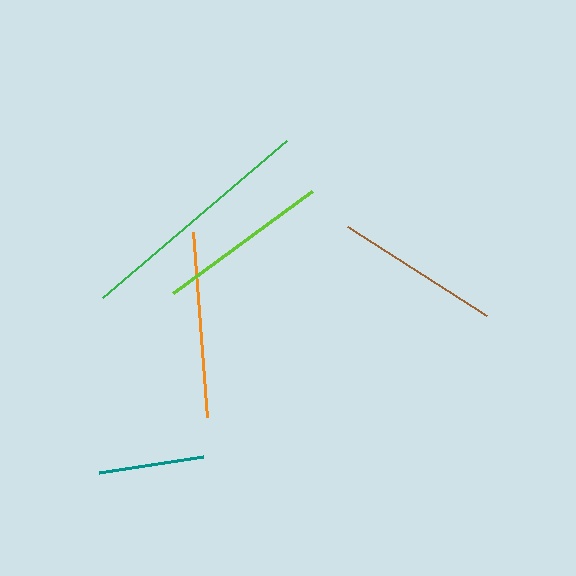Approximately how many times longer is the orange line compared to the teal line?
The orange line is approximately 1.7 times the length of the teal line.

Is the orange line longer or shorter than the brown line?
The orange line is longer than the brown line.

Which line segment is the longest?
The green line is the longest at approximately 242 pixels.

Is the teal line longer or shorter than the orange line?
The orange line is longer than the teal line.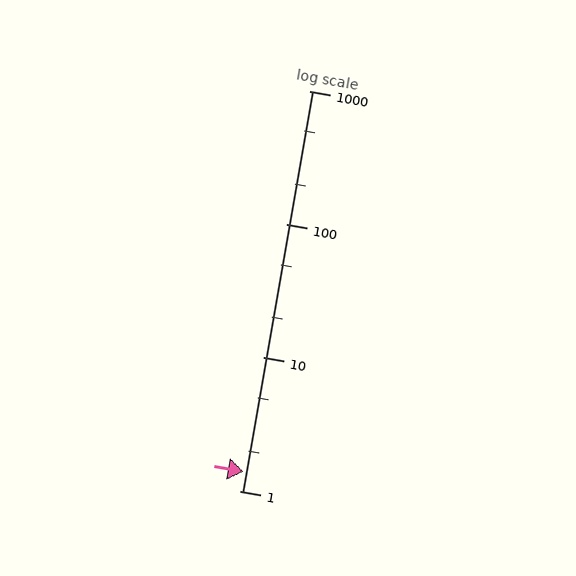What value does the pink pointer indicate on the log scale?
The pointer indicates approximately 1.4.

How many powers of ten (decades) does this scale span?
The scale spans 3 decades, from 1 to 1000.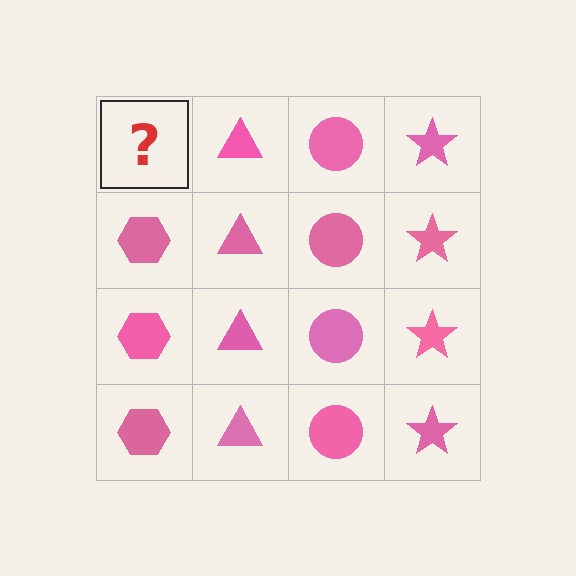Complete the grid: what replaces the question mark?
The question mark should be replaced with a pink hexagon.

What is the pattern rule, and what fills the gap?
The rule is that each column has a consistent shape. The gap should be filled with a pink hexagon.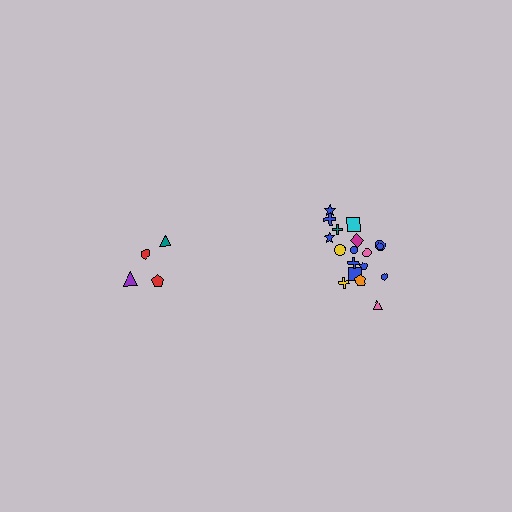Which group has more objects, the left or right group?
The right group.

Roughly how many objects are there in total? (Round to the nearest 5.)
Roughly 20 objects in total.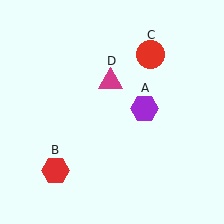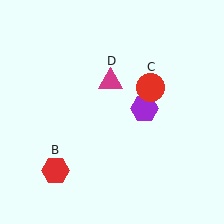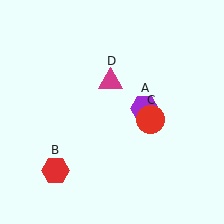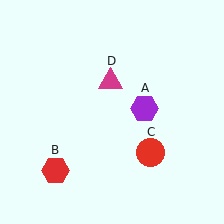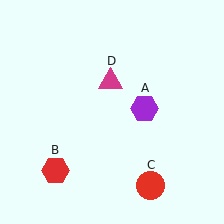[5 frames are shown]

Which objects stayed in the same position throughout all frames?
Purple hexagon (object A) and red hexagon (object B) and magenta triangle (object D) remained stationary.